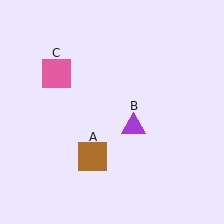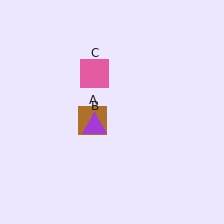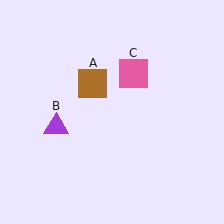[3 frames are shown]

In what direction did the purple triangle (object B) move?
The purple triangle (object B) moved left.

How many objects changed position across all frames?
3 objects changed position: brown square (object A), purple triangle (object B), pink square (object C).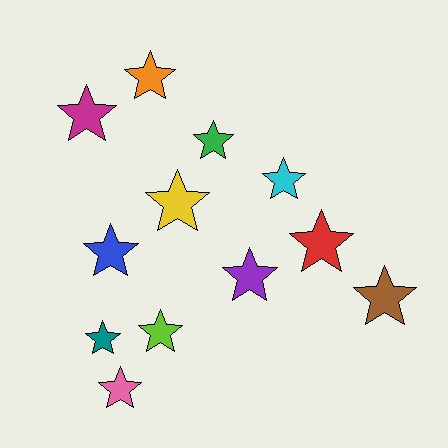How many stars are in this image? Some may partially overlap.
There are 12 stars.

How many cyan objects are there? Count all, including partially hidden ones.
There is 1 cyan object.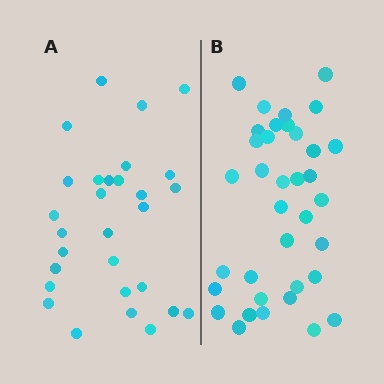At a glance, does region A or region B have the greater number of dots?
Region B (the right region) has more dots.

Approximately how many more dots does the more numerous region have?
Region B has roughly 8 or so more dots than region A.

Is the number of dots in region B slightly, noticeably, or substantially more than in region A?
Region B has only slightly more — the two regions are fairly close. The ratio is roughly 1.2 to 1.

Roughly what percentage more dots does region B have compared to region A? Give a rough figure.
About 25% more.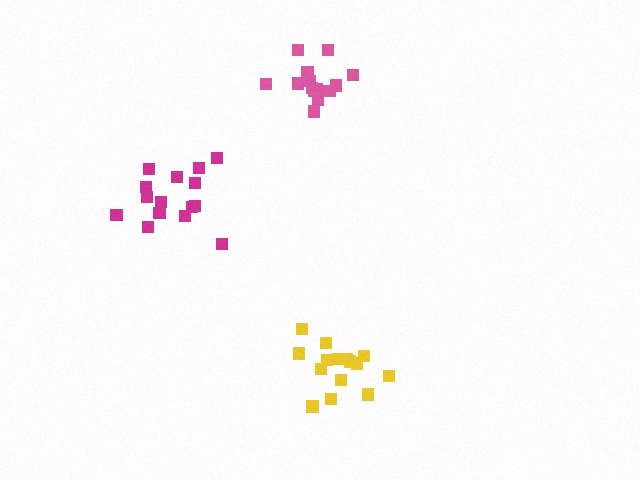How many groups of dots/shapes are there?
There are 3 groups.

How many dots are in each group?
Group 1: 15 dots, Group 2: 15 dots, Group 3: 15 dots (45 total).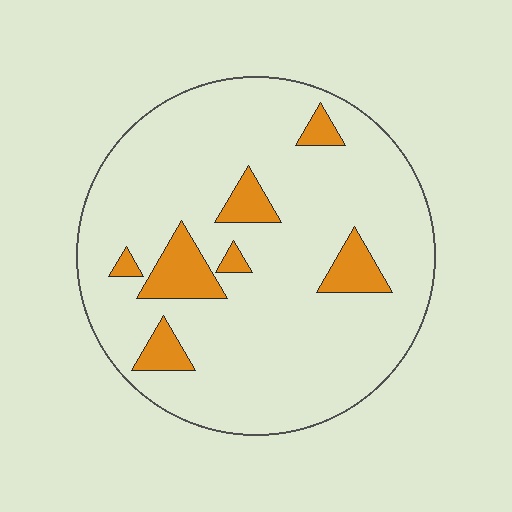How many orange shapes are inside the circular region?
7.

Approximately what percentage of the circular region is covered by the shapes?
Approximately 10%.